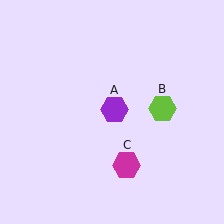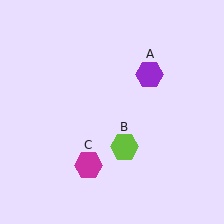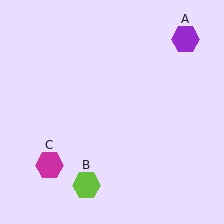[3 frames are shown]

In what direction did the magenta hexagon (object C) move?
The magenta hexagon (object C) moved left.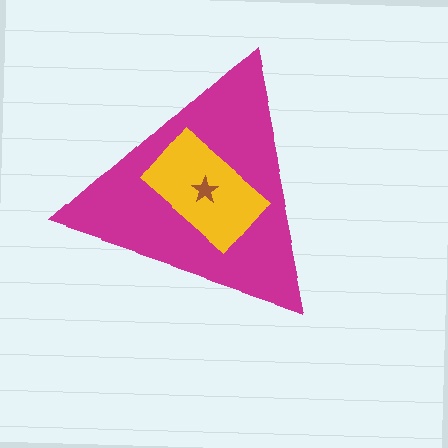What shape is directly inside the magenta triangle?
The yellow rectangle.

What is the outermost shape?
The magenta triangle.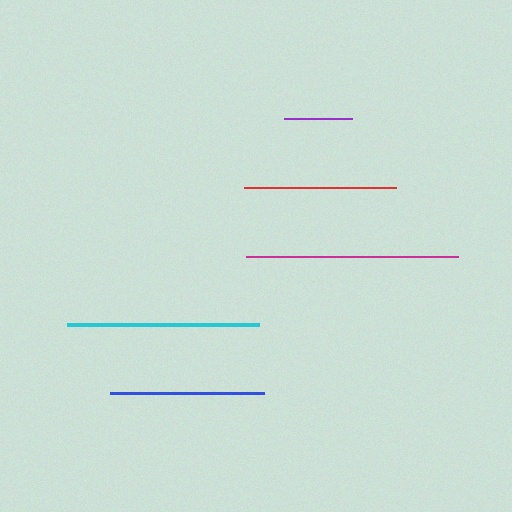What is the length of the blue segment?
The blue segment is approximately 154 pixels long.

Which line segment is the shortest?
The purple line is the shortest at approximately 68 pixels.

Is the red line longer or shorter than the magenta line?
The magenta line is longer than the red line.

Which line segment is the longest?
The magenta line is the longest at approximately 212 pixels.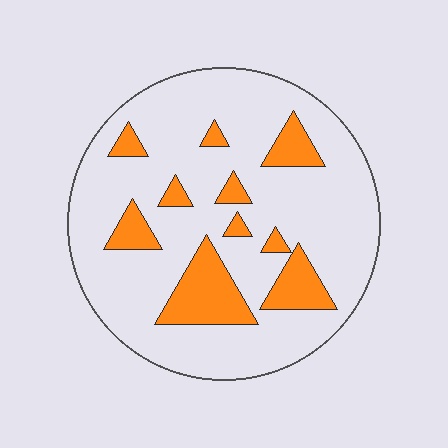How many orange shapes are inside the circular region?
10.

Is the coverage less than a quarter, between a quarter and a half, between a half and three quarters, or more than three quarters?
Less than a quarter.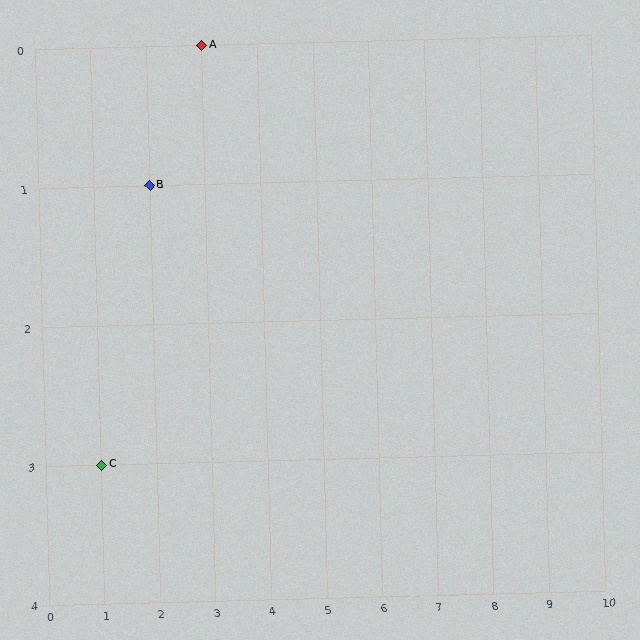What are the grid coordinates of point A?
Point A is at grid coordinates (3, 0).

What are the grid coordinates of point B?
Point B is at grid coordinates (2, 1).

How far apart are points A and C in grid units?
Points A and C are 2 columns and 3 rows apart (about 3.6 grid units diagonally).